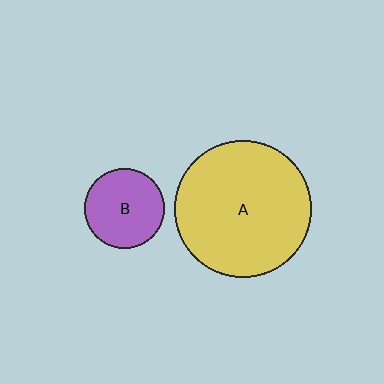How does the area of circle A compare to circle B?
Approximately 3.0 times.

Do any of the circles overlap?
No, none of the circles overlap.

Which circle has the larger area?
Circle A (yellow).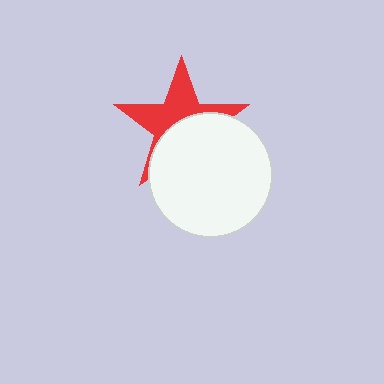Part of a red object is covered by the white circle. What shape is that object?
It is a star.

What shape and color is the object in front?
The object in front is a white circle.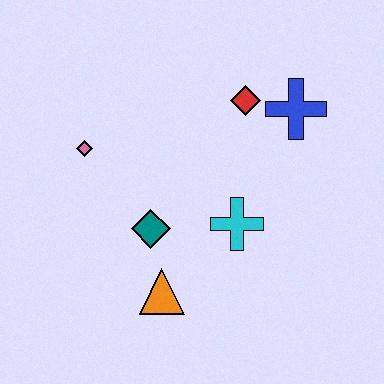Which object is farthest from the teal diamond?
The blue cross is farthest from the teal diamond.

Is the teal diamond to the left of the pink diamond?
No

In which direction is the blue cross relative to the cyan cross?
The blue cross is above the cyan cross.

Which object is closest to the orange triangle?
The teal diamond is closest to the orange triangle.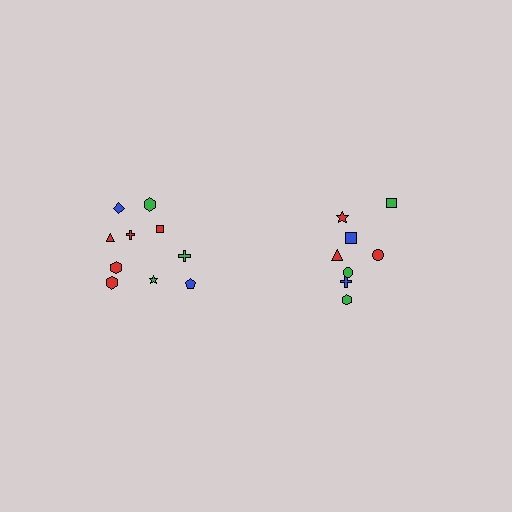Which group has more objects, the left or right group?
The left group.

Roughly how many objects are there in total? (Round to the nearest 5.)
Roughly 20 objects in total.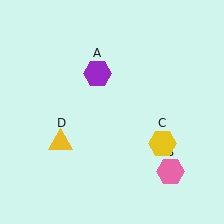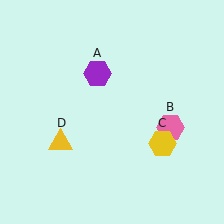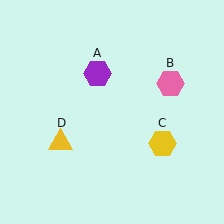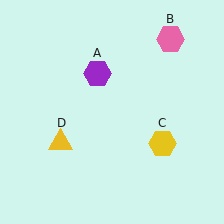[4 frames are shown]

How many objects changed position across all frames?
1 object changed position: pink hexagon (object B).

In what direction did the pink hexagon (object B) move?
The pink hexagon (object B) moved up.